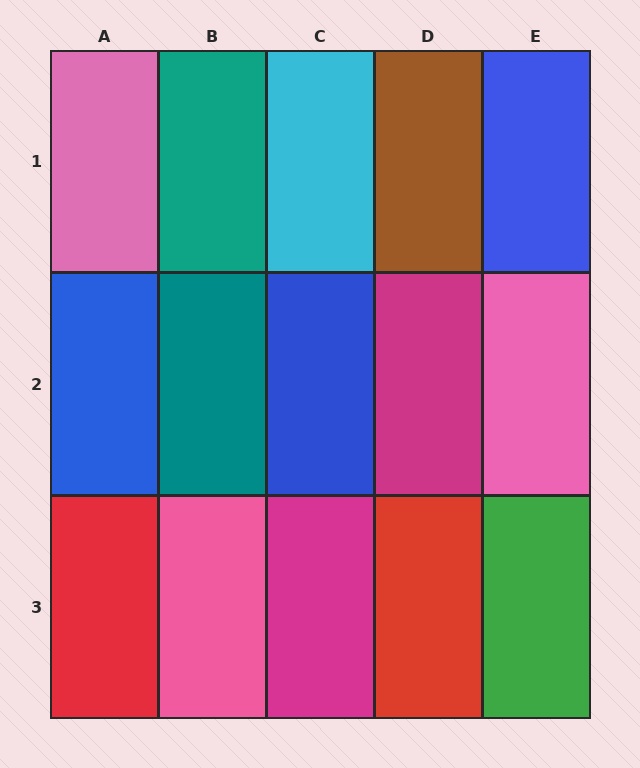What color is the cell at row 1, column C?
Cyan.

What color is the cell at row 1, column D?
Brown.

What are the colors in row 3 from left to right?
Red, pink, magenta, red, green.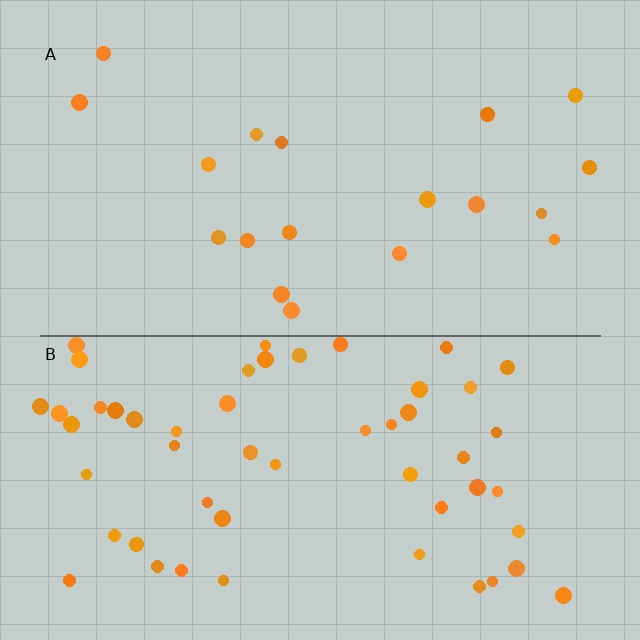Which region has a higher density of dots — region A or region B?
B (the bottom).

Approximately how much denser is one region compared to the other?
Approximately 2.9× — region B over region A.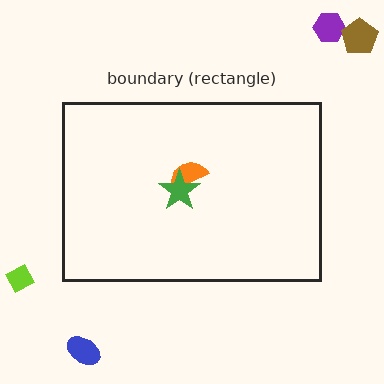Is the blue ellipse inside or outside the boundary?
Outside.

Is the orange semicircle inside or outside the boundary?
Inside.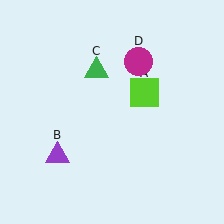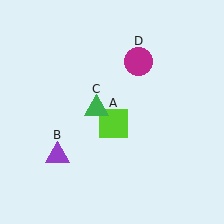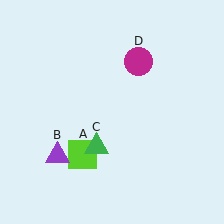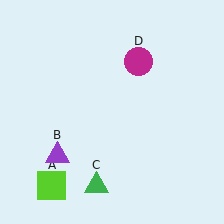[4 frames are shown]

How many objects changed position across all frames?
2 objects changed position: lime square (object A), green triangle (object C).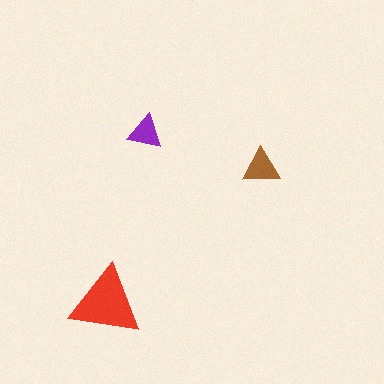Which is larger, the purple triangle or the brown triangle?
The brown one.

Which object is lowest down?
The red triangle is bottommost.